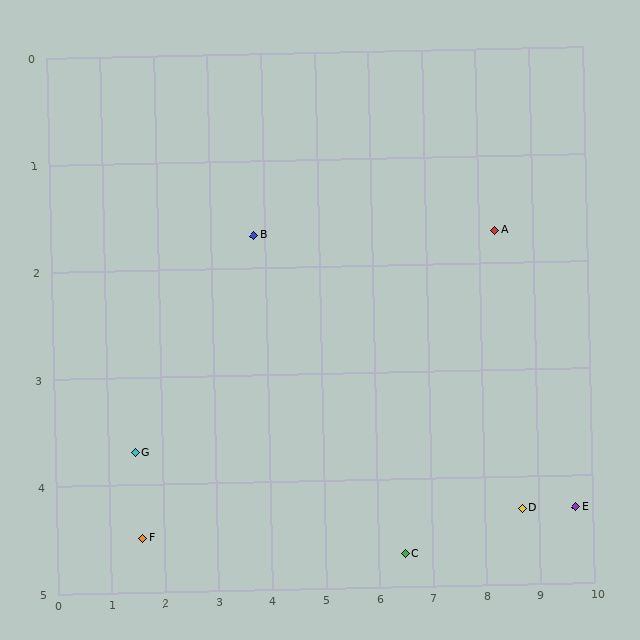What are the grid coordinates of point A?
Point A is at approximately (8.3, 1.7).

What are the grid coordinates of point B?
Point B is at approximately (3.8, 1.7).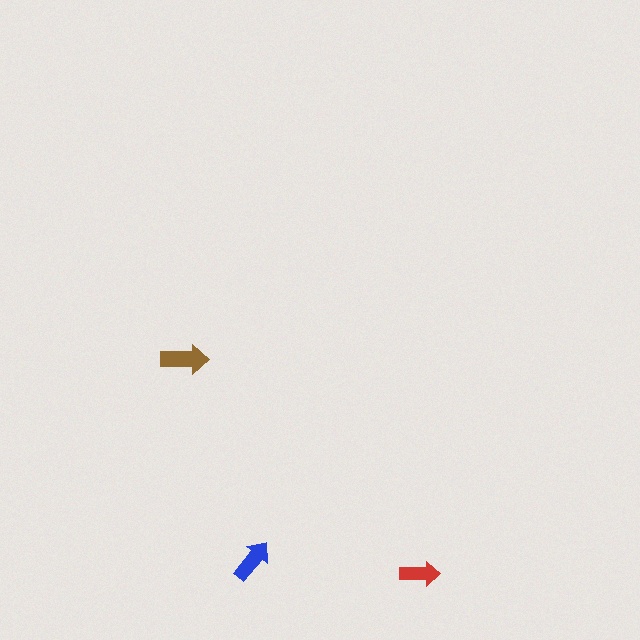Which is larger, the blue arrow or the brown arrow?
The brown one.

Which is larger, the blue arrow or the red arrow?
The blue one.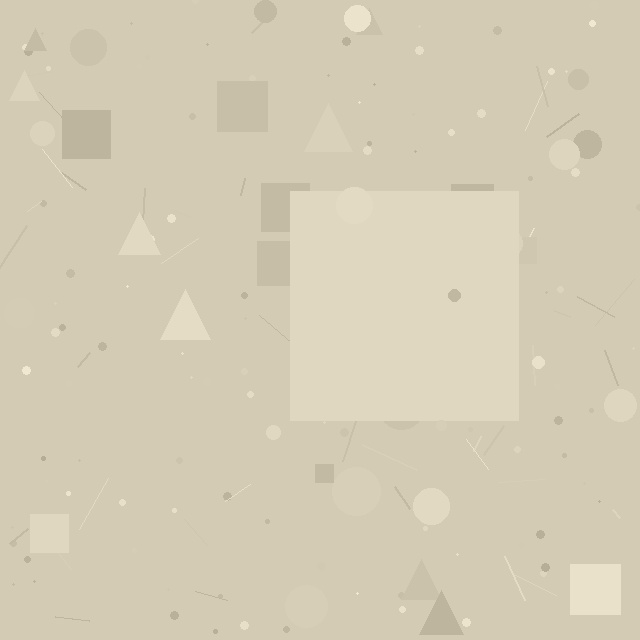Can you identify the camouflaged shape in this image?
The camouflaged shape is a square.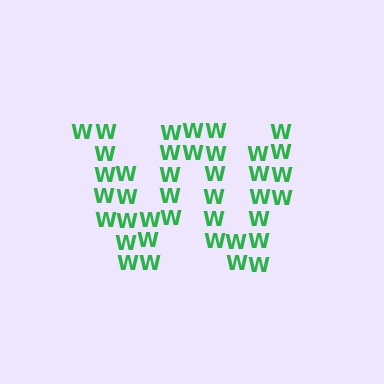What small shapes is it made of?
It is made of small letter W's.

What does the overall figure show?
The overall figure shows the letter W.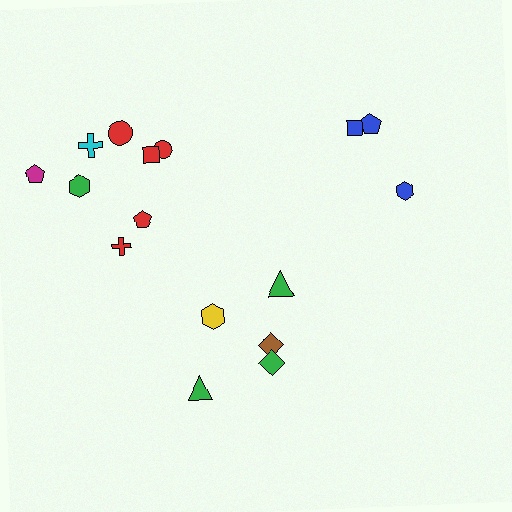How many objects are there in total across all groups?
There are 16 objects.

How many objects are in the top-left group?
There are 8 objects.